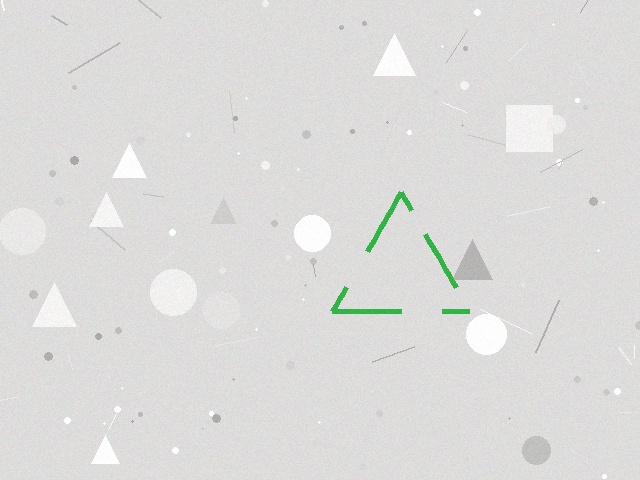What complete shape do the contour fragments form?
The contour fragments form a triangle.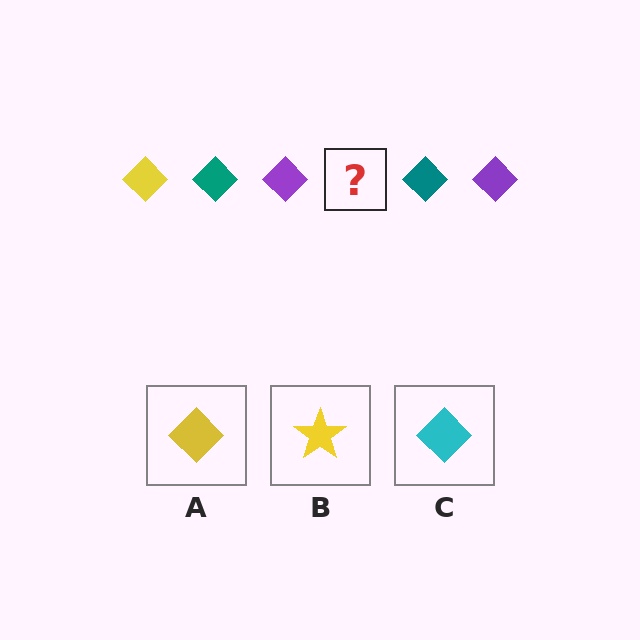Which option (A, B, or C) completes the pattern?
A.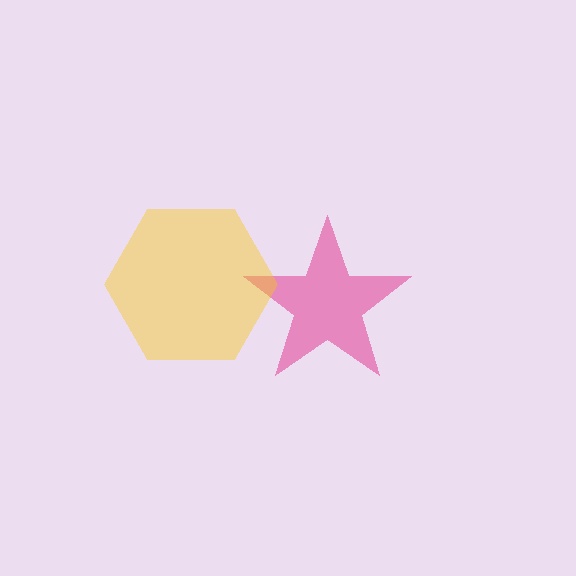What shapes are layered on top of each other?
The layered shapes are: a pink star, a yellow hexagon.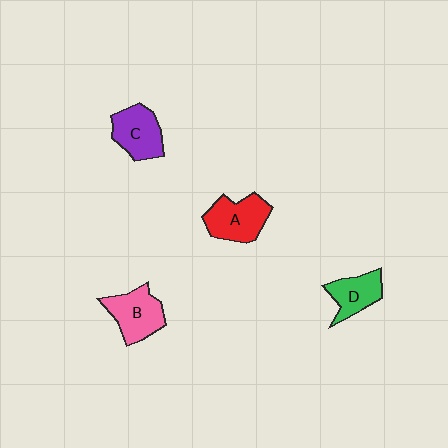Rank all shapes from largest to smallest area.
From largest to smallest: A (red), B (pink), C (purple), D (green).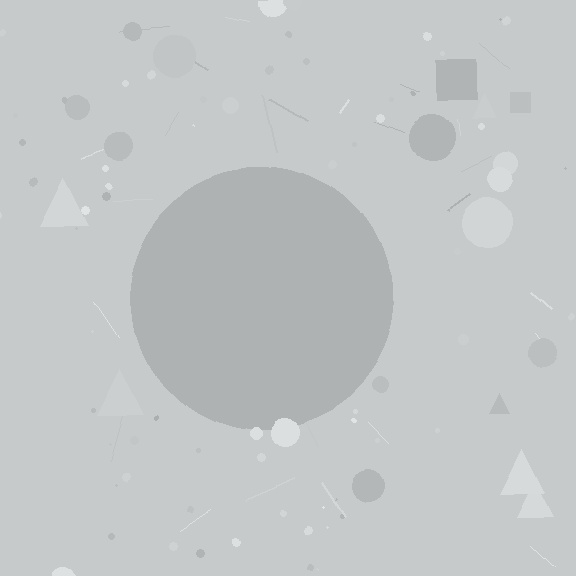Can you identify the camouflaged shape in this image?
The camouflaged shape is a circle.